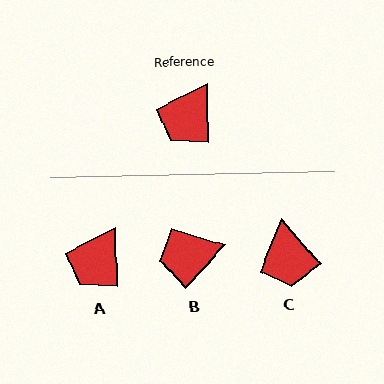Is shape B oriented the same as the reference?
No, it is off by about 44 degrees.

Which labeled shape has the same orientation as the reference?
A.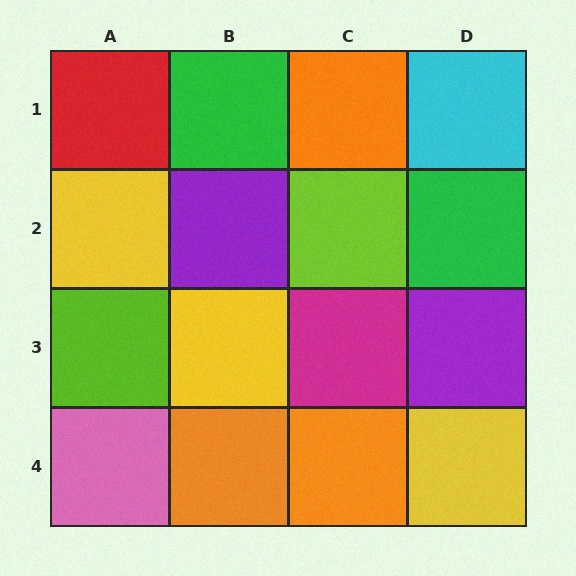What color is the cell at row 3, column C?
Magenta.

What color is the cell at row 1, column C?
Orange.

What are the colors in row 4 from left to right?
Pink, orange, orange, yellow.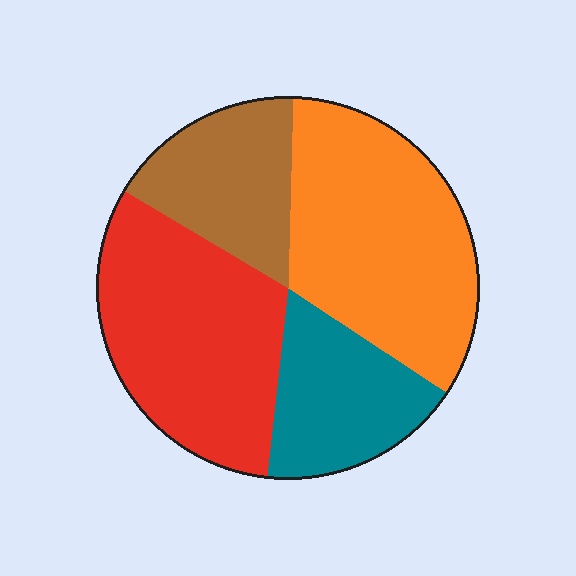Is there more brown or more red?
Red.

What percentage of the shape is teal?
Teal takes up about one sixth (1/6) of the shape.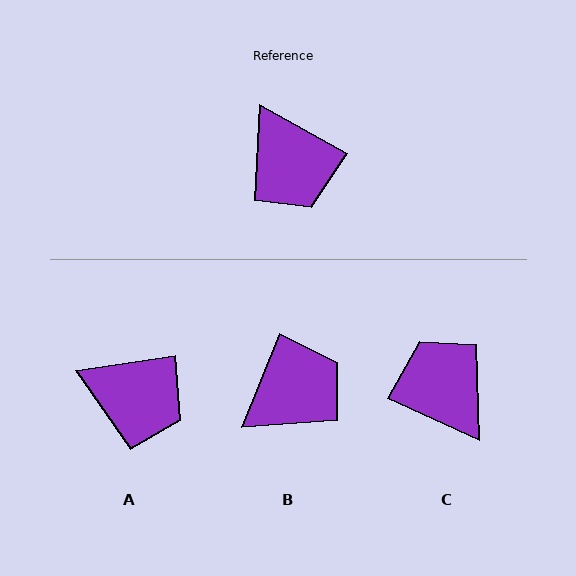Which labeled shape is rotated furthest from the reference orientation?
C, about 176 degrees away.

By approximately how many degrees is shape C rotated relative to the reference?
Approximately 176 degrees clockwise.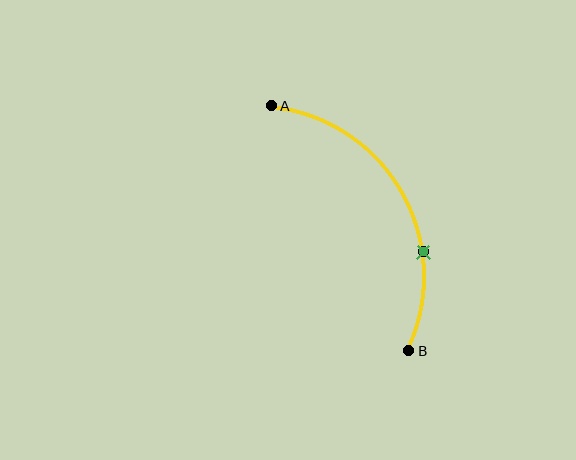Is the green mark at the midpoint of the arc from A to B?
No. The green mark lies on the arc but is closer to endpoint B. The arc midpoint would be at the point on the curve equidistant along the arc from both A and B.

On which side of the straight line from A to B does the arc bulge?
The arc bulges to the right of the straight line connecting A and B.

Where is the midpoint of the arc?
The arc midpoint is the point on the curve farthest from the straight line joining A and B. It sits to the right of that line.